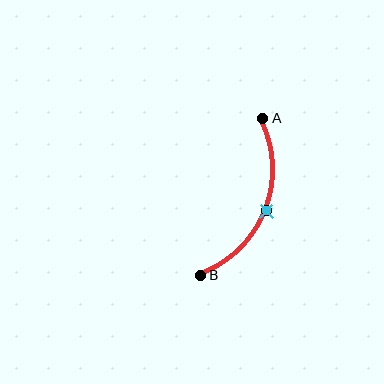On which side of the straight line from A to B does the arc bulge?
The arc bulges to the right of the straight line connecting A and B.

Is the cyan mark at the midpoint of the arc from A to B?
Yes. The cyan mark lies on the arc at equal arc-length from both A and B — it is the arc midpoint.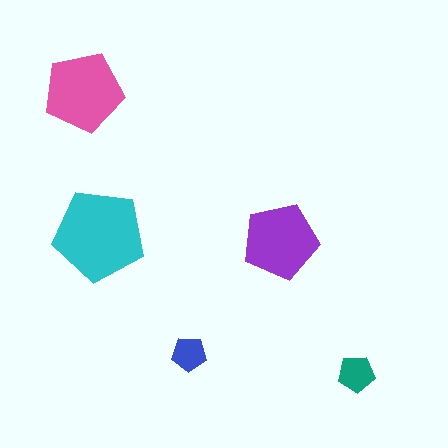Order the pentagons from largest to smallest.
the cyan one, the pink one, the purple one, the teal one, the blue one.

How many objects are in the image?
There are 5 objects in the image.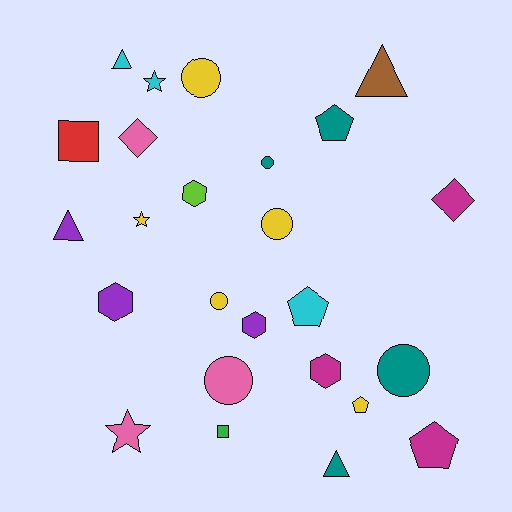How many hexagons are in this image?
There are 4 hexagons.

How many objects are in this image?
There are 25 objects.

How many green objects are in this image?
There is 1 green object.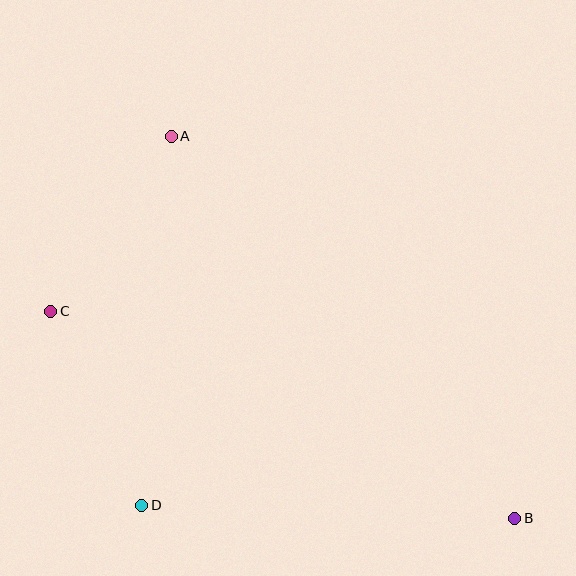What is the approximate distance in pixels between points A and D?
The distance between A and D is approximately 370 pixels.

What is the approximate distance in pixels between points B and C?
The distance between B and C is approximately 508 pixels.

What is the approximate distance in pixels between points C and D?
The distance between C and D is approximately 214 pixels.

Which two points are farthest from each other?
Points A and B are farthest from each other.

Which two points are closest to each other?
Points A and C are closest to each other.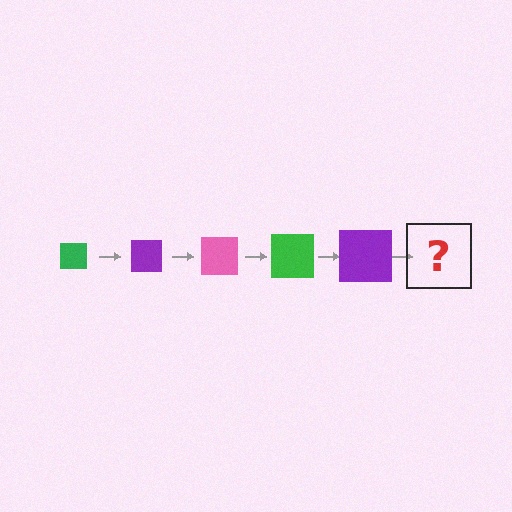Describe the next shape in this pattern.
It should be a pink square, larger than the previous one.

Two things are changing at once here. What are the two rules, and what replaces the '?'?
The two rules are that the square grows larger each step and the color cycles through green, purple, and pink. The '?' should be a pink square, larger than the previous one.